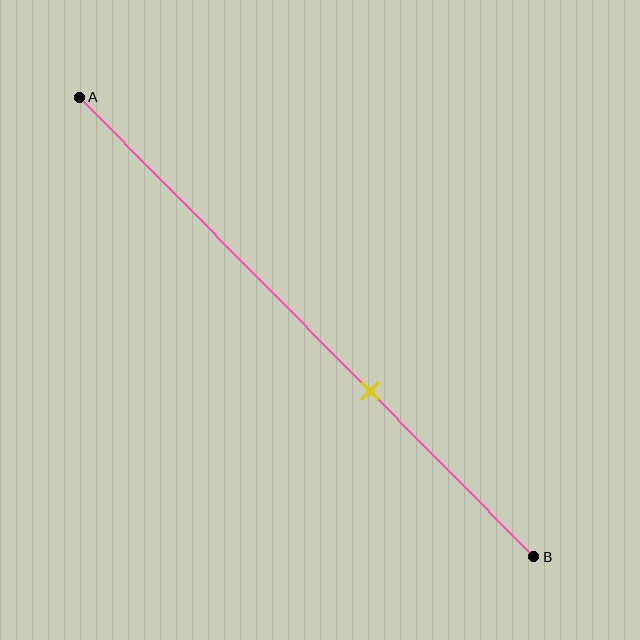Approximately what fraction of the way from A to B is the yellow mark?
The yellow mark is approximately 65% of the way from A to B.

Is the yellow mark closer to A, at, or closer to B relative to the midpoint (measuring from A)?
The yellow mark is closer to point B than the midpoint of segment AB.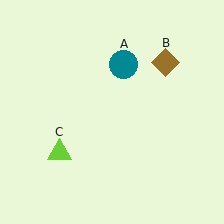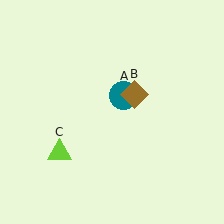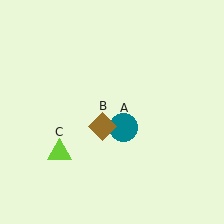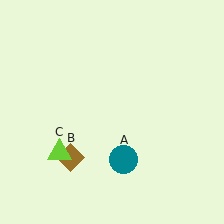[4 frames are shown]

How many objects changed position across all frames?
2 objects changed position: teal circle (object A), brown diamond (object B).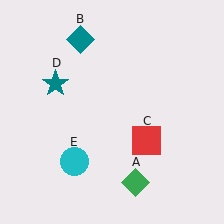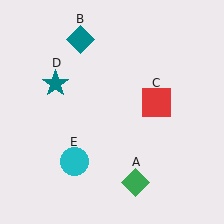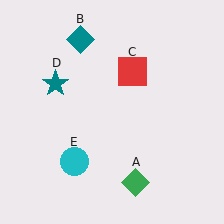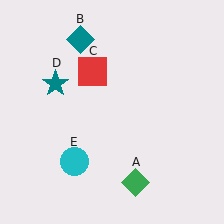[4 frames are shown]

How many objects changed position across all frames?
1 object changed position: red square (object C).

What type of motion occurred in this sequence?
The red square (object C) rotated counterclockwise around the center of the scene.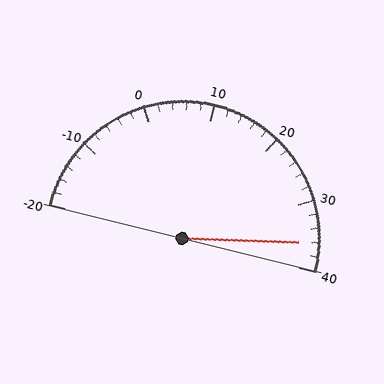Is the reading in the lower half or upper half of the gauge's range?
The reading is in the upper half of the range (-20 to 40).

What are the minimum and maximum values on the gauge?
The gauge ranges from -20 to 40.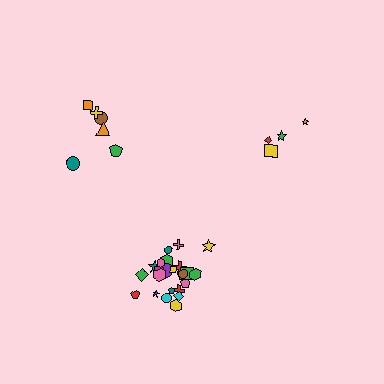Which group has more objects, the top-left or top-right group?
The top-left group.